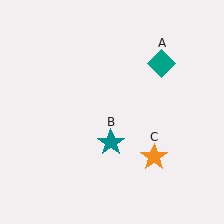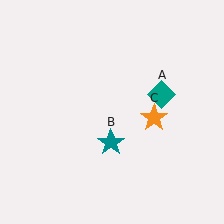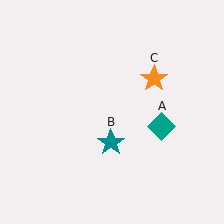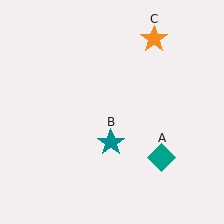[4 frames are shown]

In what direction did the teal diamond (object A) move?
The teal diamond (object A) moved down.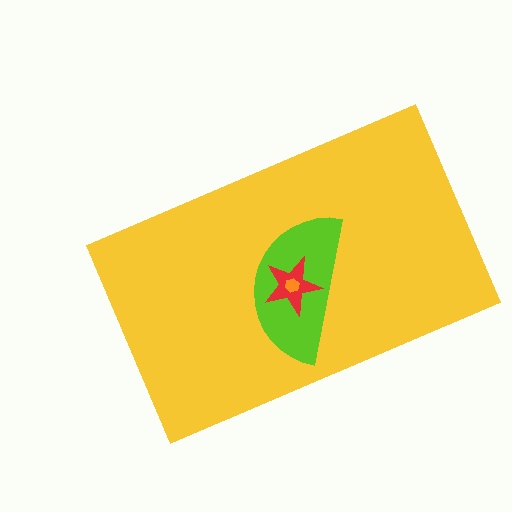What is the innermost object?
The orange hexagon.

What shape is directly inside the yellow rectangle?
The lime semicircle.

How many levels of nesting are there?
4.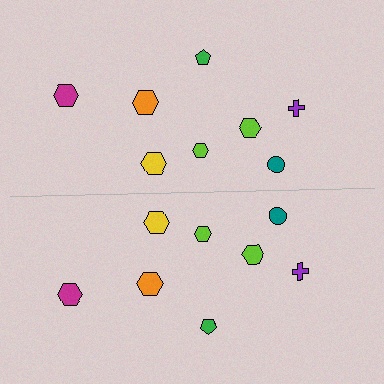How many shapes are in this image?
There are 16 shapes in this image.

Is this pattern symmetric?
Yes, this pattern has bilateral (reflection) symmetry.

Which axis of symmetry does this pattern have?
The pattern has a horizontal axis of symmetry running through the center of the image.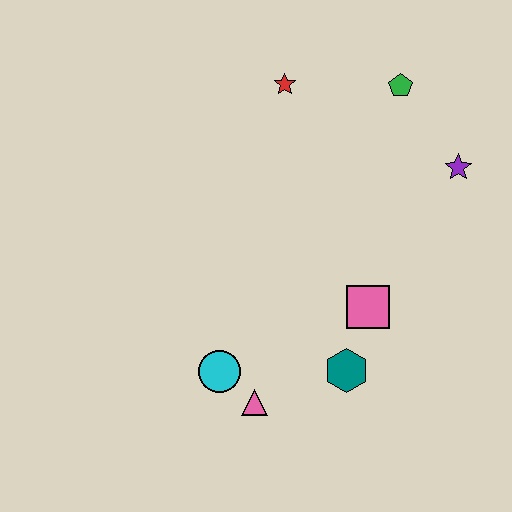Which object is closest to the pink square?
The teal hexagon is closest to the pink square.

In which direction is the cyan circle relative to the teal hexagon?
The cyan circle is to the left of the teal hexagon.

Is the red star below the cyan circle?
No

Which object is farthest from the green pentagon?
The pink triangle is farthest from the green pentagon.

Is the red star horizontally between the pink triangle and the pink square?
Yes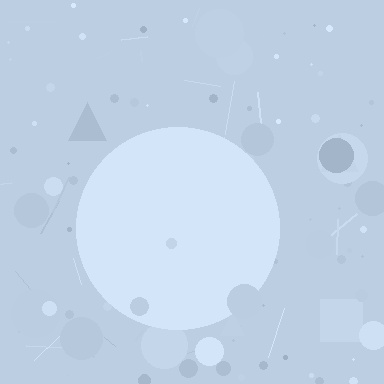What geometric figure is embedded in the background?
A circle is embedded in the background.